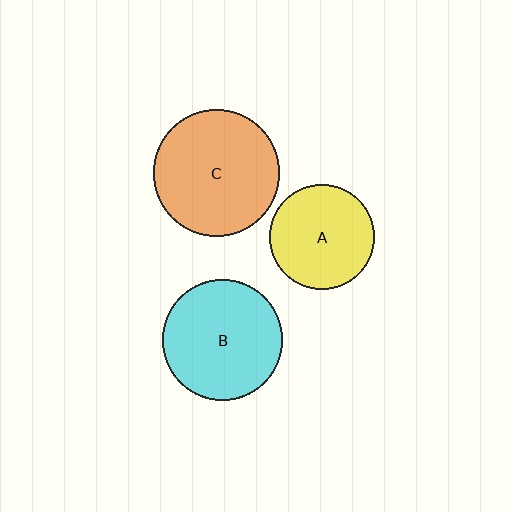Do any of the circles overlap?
No, none of the circles overlap.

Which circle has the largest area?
Circle C (orange).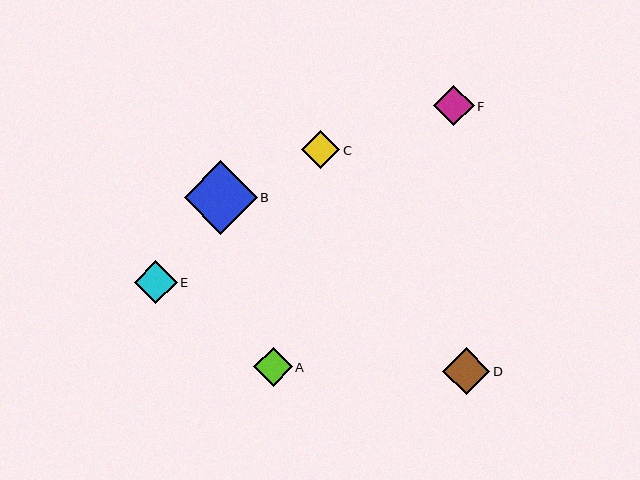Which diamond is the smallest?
Diamond C is the smallest with a size of approximately 38 pixels.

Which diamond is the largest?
Diamond B is the largest with a size of approximately 73 pixels.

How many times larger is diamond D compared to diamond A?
Diamond D is approximately 1.2 times the size of diamond A.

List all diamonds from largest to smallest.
From largest to smallest: B, D, E, F, A, C.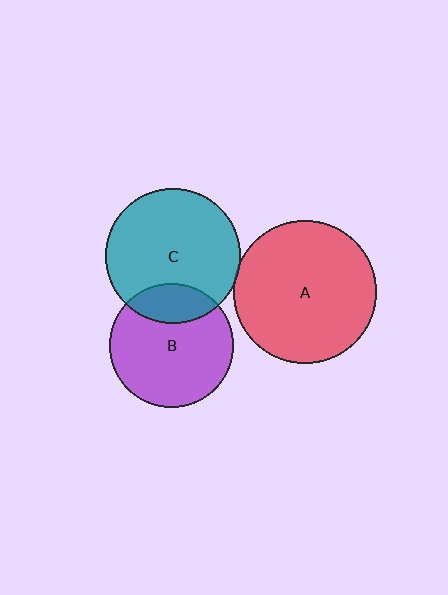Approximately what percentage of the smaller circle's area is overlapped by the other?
Approximately 20%.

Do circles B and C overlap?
Yes.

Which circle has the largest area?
Circle A (red).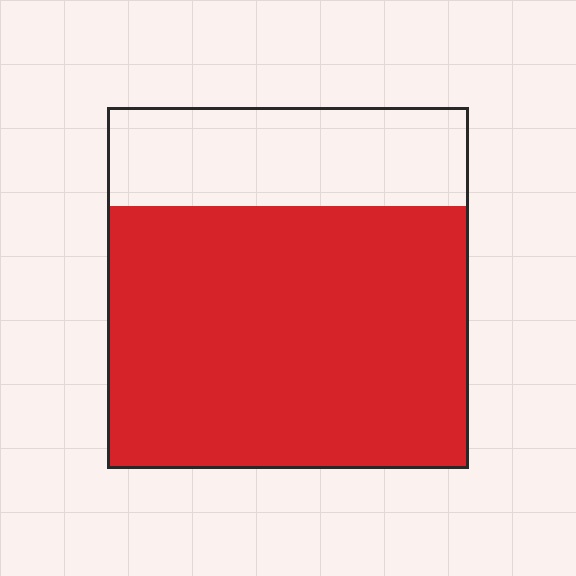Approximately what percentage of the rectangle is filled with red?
Approximately 75%.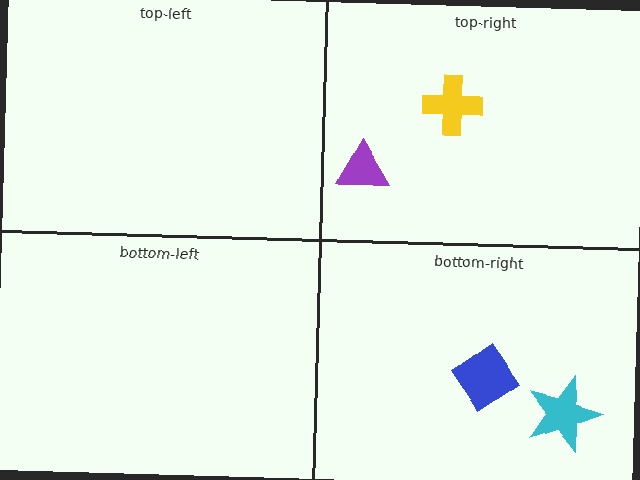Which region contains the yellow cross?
The top-right region.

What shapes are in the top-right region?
The purple triangle, the yellow cross.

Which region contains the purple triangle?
The top-right region.